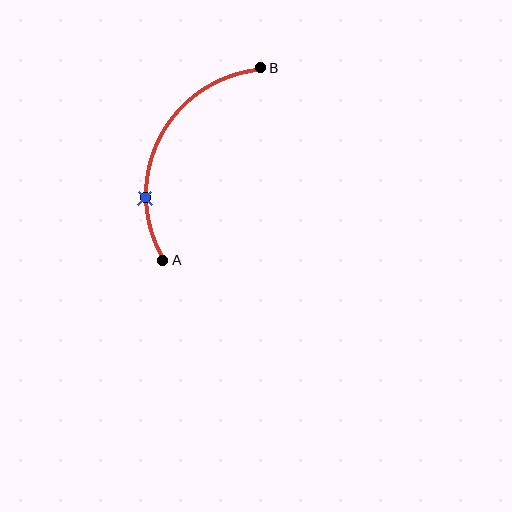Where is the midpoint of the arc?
The arc midpoint is the point on the curve farthest from the straight line joining A and B. It sits to the left of that line.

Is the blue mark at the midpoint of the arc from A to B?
No. The blue mark lies on the arc but is closer to endpoint A. The arc midpoint would be at the point on the curve equidistant along the arc from both A and B.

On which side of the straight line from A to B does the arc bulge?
The arc bulges to the left of the straight line connecting A and B.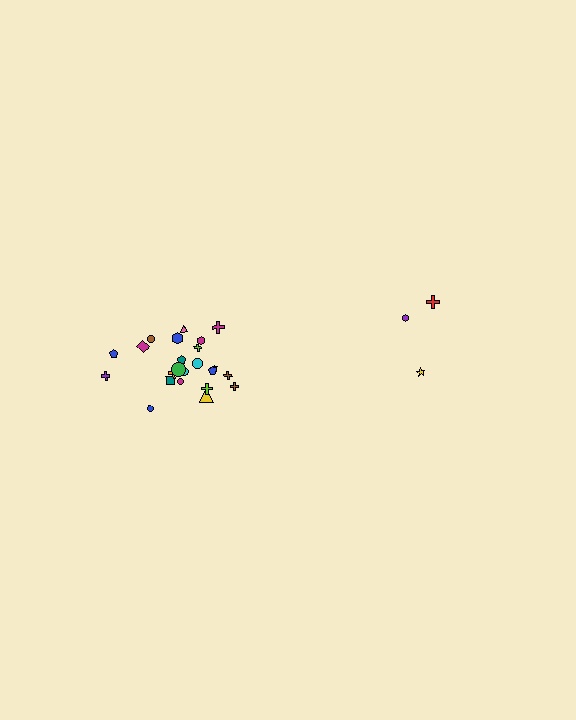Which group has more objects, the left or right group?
The left group.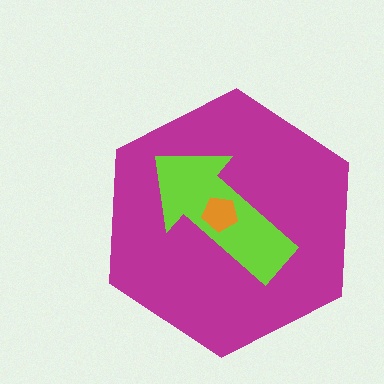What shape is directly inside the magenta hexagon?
The lime arrow.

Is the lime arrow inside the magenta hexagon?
Yes.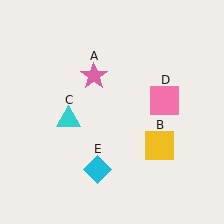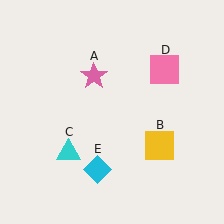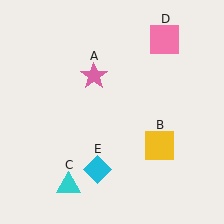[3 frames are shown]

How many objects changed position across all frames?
2 objects changed position: cyan triangle (object C), pink square (object D).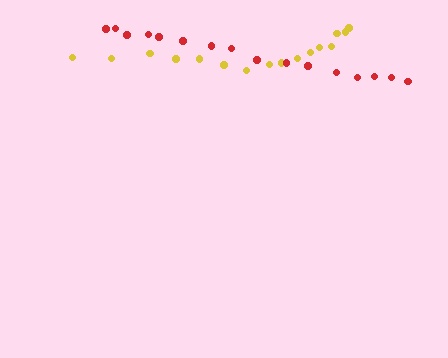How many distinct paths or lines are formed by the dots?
There are 2 distinct paths.